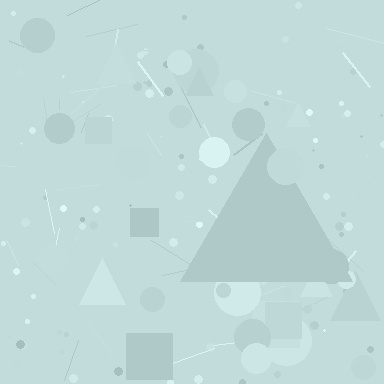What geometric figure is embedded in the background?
A triangle is embedded in the background.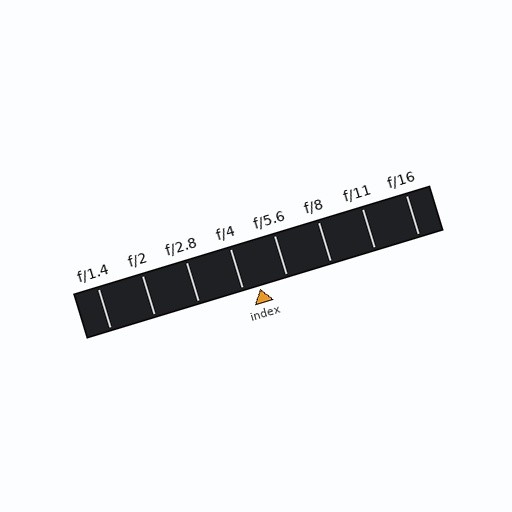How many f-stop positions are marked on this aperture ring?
There are 8 f-stop positions marked.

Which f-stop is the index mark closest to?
The index mark is closest to f/4.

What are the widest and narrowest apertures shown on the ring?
The widest aperture shown is f/1.4 and the narrowest is f/16.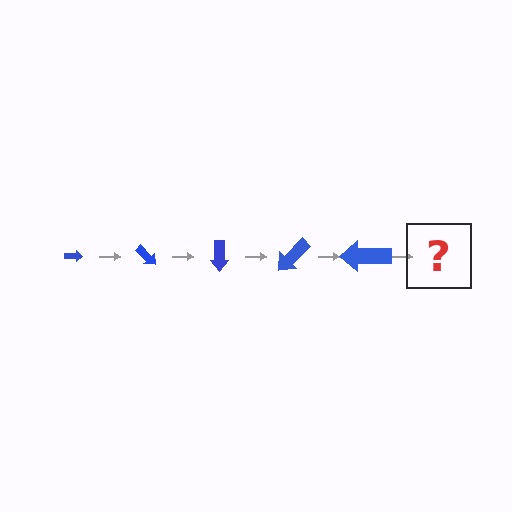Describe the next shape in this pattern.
It should be an arrow, larger than the previous one and rotated 225 degrees from the start.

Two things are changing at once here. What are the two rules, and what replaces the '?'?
The two rules are that the arrow grows larger each step and it rotates 45 degrees each step. The '?' should be an arrow, larger than the previous one and rotated 225 degrees from the start.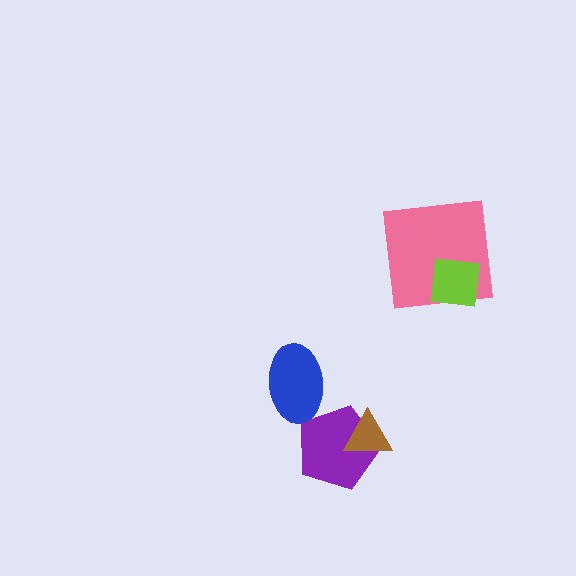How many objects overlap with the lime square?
1 object overlaps with the lime square.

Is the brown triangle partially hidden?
No, no other shape covers it.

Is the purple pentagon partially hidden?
Yes, it is partially covered by another shape.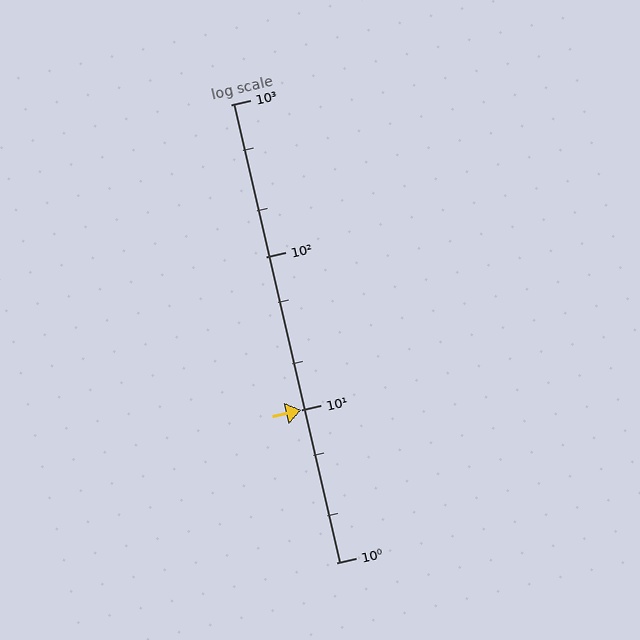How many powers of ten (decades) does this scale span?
The scale spans 3 decades, from 1 to 1000.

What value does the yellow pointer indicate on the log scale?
The pointer indicates approximately 10.